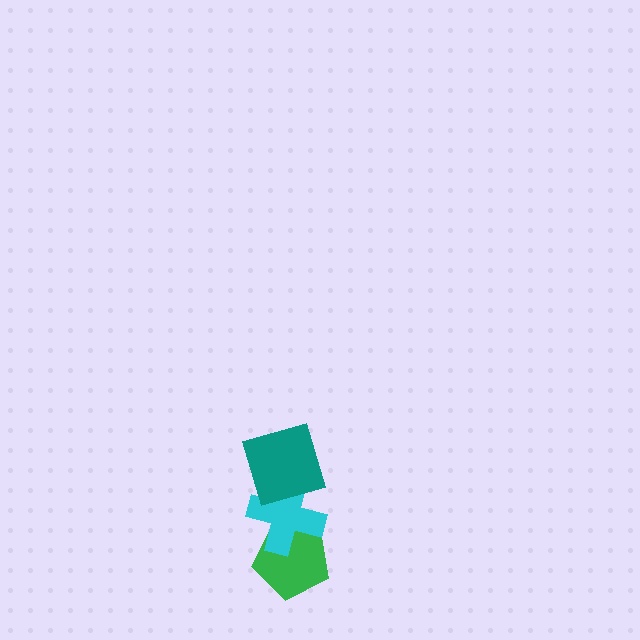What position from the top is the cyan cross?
The cyan cross is 2nd from the top.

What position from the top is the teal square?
The teal square is 1st from the top.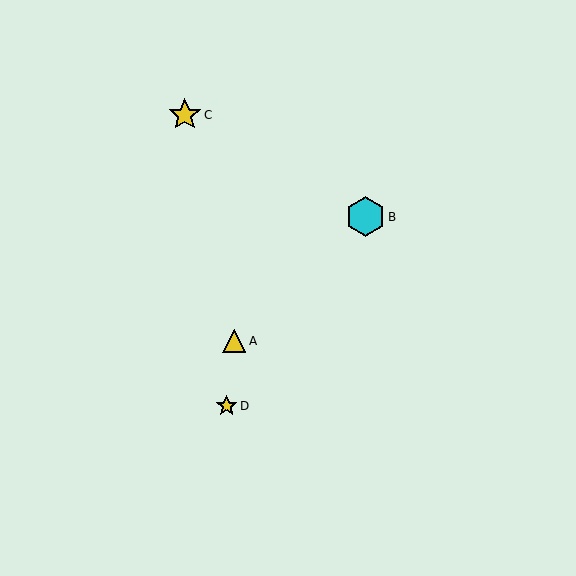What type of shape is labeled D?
Shape D is a yellow star.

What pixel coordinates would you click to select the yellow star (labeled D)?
Click at (227, 406) to select the yellow star D.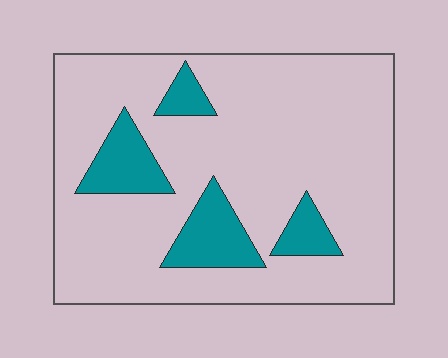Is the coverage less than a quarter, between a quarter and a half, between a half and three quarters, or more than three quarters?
Less than a quarter.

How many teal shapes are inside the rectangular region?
4.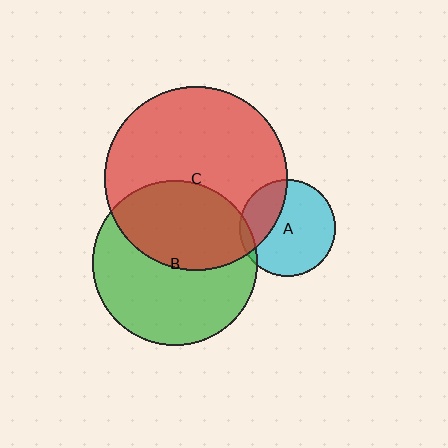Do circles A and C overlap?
Yes.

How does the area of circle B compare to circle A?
Approximately 2.9 times.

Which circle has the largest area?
Circle C (red).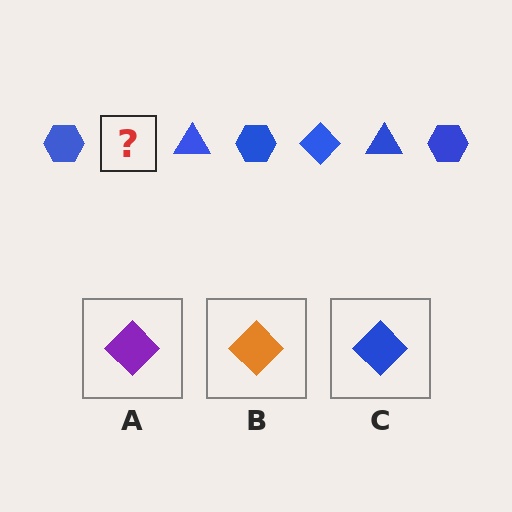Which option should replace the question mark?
Option C.